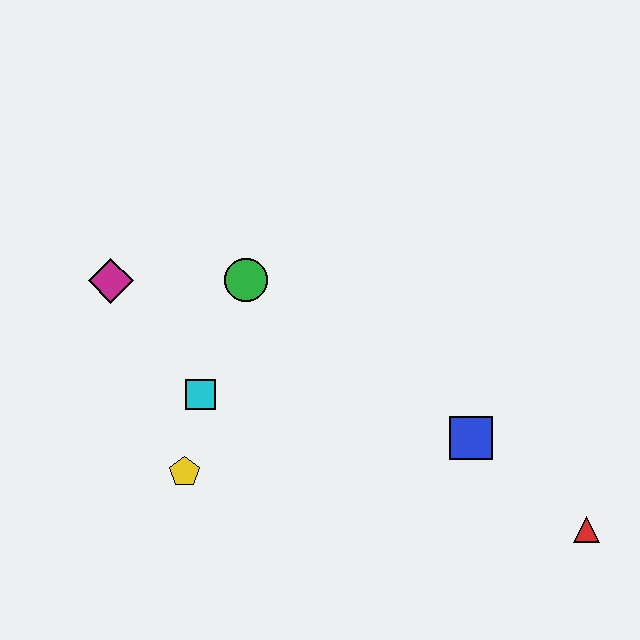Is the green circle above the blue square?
Yes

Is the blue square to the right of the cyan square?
Yes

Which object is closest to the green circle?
The cyan square is closest to the green circle.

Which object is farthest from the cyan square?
The red triangle is farthest from the cyan square.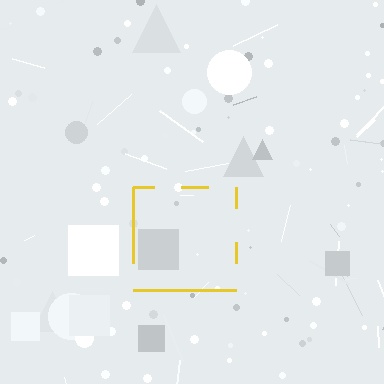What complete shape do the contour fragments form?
The contour fragments form a square.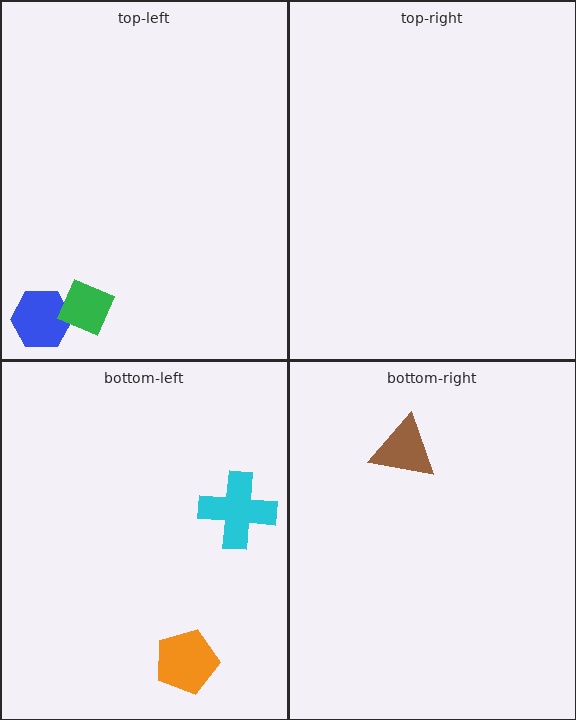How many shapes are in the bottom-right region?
1.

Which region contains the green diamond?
The top-left region.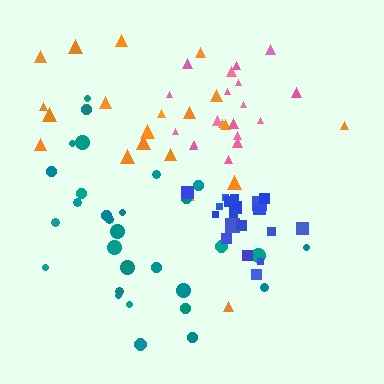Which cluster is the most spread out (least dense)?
Orange.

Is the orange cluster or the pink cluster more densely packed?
Pink.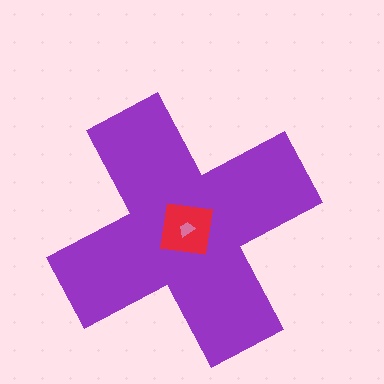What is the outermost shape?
The purple cross.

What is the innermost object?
The pink trapezoid.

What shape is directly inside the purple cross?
The red square.